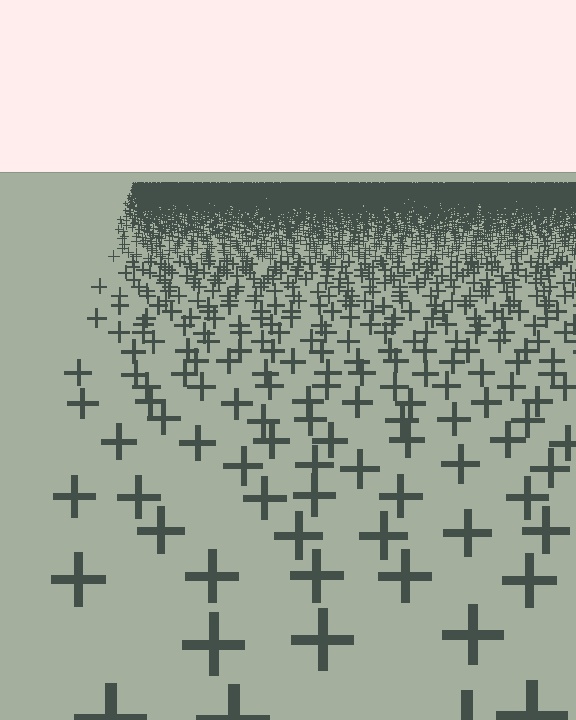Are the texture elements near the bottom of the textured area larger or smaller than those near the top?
Larger. Near the bottom, elements are closer to the viewer and appear at a bigger on-screen size.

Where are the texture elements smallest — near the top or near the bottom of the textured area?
Near the top.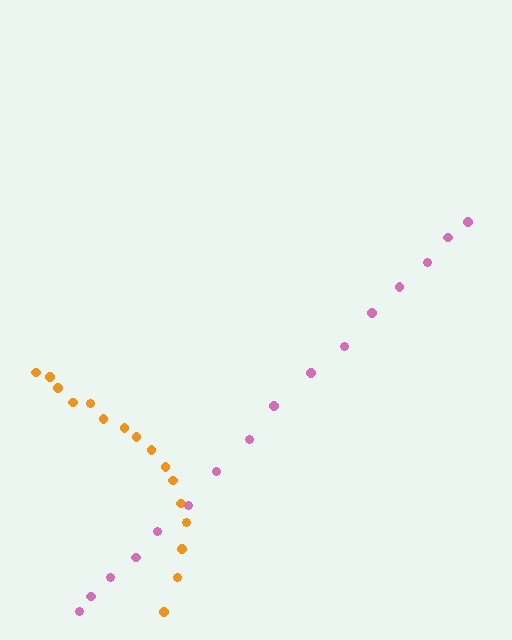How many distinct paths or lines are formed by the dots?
There are 2 distinct paths.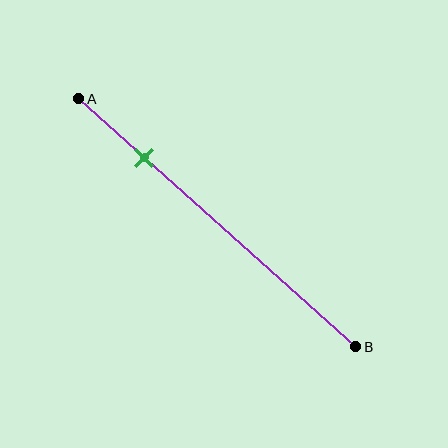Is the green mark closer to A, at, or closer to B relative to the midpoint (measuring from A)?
The green mark is closer to point A than the midpoint of segment AB.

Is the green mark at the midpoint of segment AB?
No, the mark is at about 25% from A, not at the 50% midpoint.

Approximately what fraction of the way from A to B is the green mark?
The green mark is approximately 25% of the way from A to B.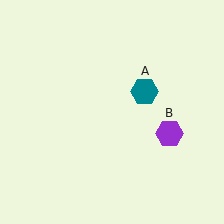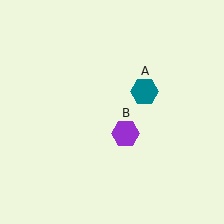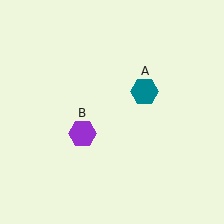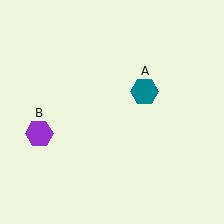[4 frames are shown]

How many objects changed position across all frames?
1 object changed position: purple hexagon (object B).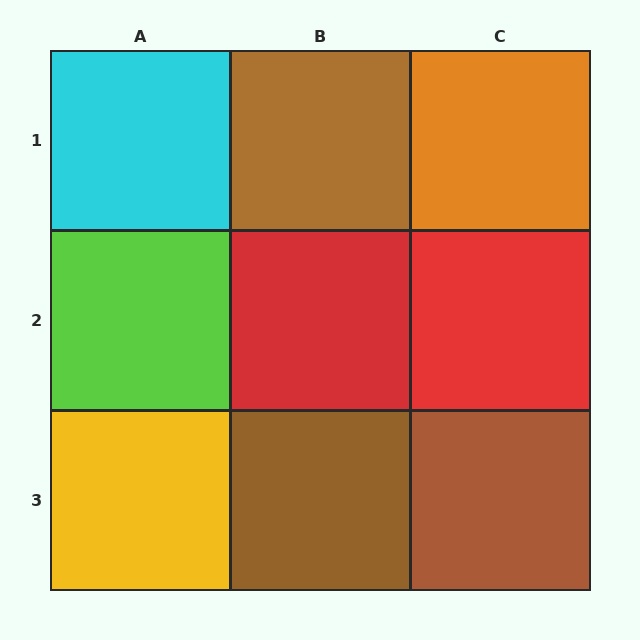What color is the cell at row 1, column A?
Cyan.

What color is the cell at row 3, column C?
Brown.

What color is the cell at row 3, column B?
Brown.